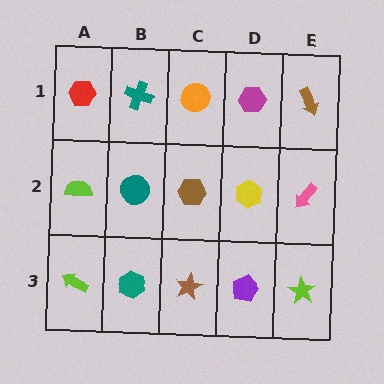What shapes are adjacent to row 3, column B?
A teal circle (row 2, column B), a lime arrow (row 3, column A), a brown star (row 3, column C).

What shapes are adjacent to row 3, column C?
A brown hexagon (row 2, column C), a teal hexagon (row 3, column B), a purple pentagon (row 3, column D).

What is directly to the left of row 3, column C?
A teal hexagon.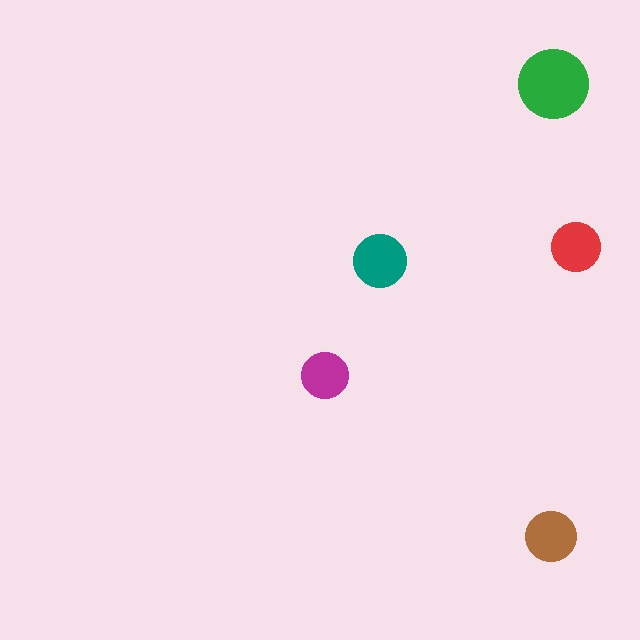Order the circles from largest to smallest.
the green one, the teal one, the brown one, the red one, the magenta one.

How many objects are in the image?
There are 5 objects in the image.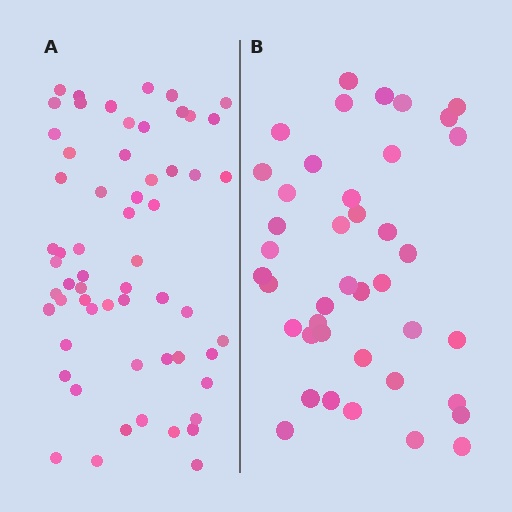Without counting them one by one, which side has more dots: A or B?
Region A (the left region) has more dots.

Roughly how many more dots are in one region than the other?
Region A has approximately 20 more dots than region B.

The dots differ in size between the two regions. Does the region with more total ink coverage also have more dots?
No. Region B has more total ink coverage because its dots are larger, but region A actually contains more individual dots. Total area can be misleading — the number of items is what matters here.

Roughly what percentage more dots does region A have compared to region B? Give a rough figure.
About 45% more.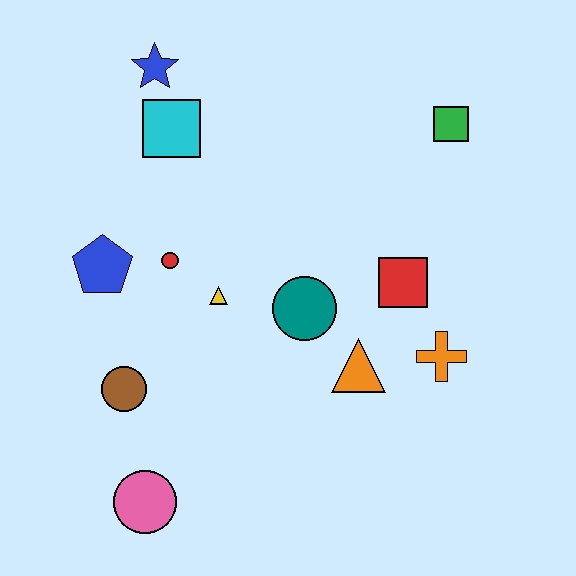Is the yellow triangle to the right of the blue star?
Yes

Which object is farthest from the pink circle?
The green square is farthest from the pink circle.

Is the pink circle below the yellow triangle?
Yes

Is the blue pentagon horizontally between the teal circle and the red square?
No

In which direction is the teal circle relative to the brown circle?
The teal circle is to the right of the brown circle.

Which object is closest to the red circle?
The yellow triangle is closest to the red circle.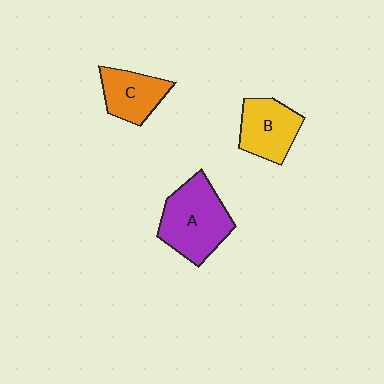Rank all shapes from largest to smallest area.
From largest to smallest: A (purple), B (yellow), C (orange).